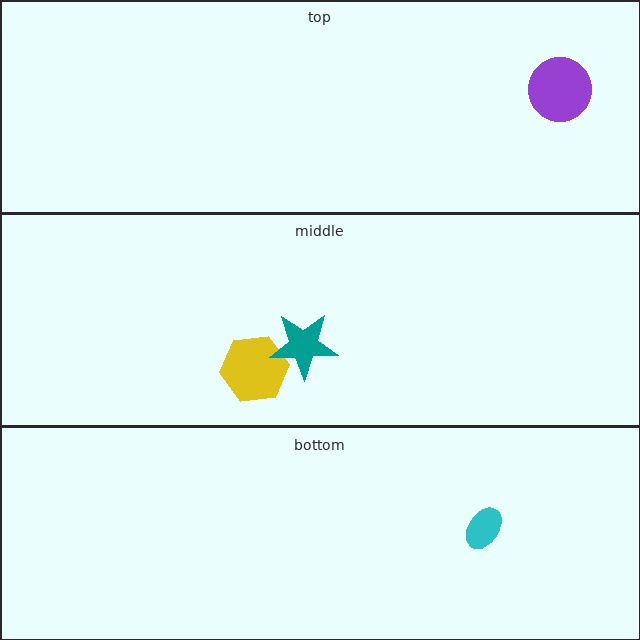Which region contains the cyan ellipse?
The bottom region.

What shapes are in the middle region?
The yellow hexagon, the teal star.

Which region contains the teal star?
The middle region.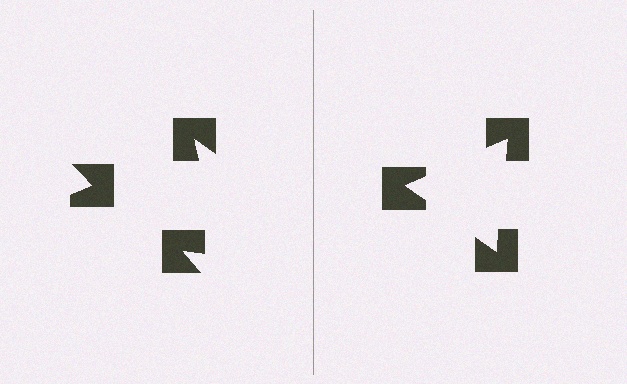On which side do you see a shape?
An illusory triangle appears on the right side. On the left side the wedge cuts are rotated, so no coherent shape forms.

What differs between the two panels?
The notched squares are positioned identically on both sides; only the wedge orientations differ. On the right they align to a triangle; on the left they are misaligned.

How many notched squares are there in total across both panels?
6 — 3 on each side.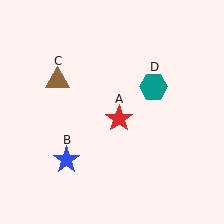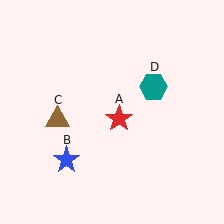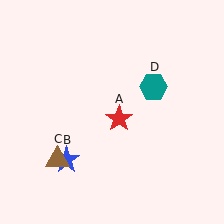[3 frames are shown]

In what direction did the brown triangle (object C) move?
The brown triangle (object C) moved down.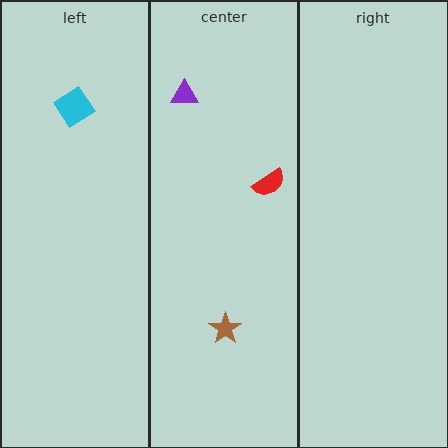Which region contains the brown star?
The center region.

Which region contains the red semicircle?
The center region.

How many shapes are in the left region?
1.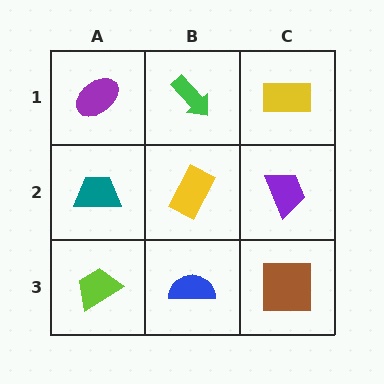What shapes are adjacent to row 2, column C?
A yellow rectangle (row 1, column C), a brown square (row 3, column C), a yellow rectangle (row 2, column B).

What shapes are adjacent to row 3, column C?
A purple trapezoid (row 2, column C), a blue semicircle (row 3, column B).